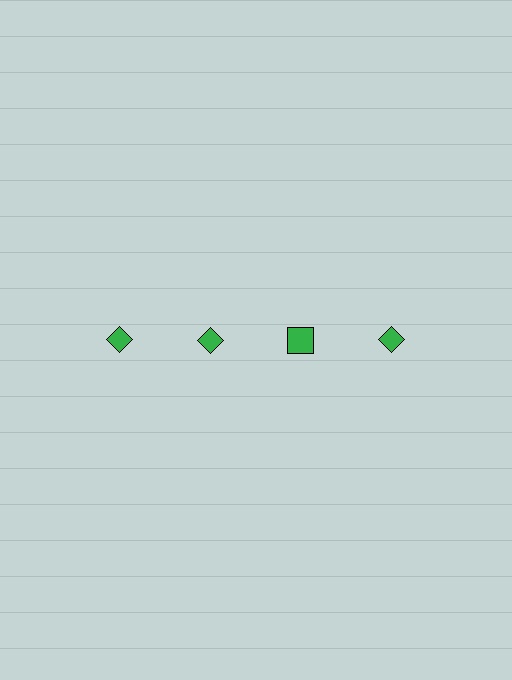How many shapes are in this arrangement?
There are 4 shapes arranged in a grid pattern.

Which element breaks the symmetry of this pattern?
The green square in the top row, center column breaks the symmetry. All other shapes are green diamonds.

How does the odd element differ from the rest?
It has a different shape: square instead of diamond.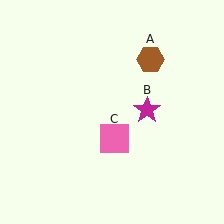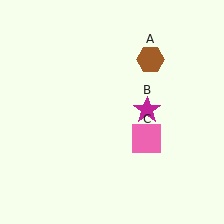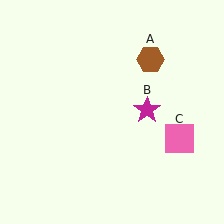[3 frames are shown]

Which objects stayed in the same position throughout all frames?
Brown hexagon (object A) and magenta star (object B) remained stationary.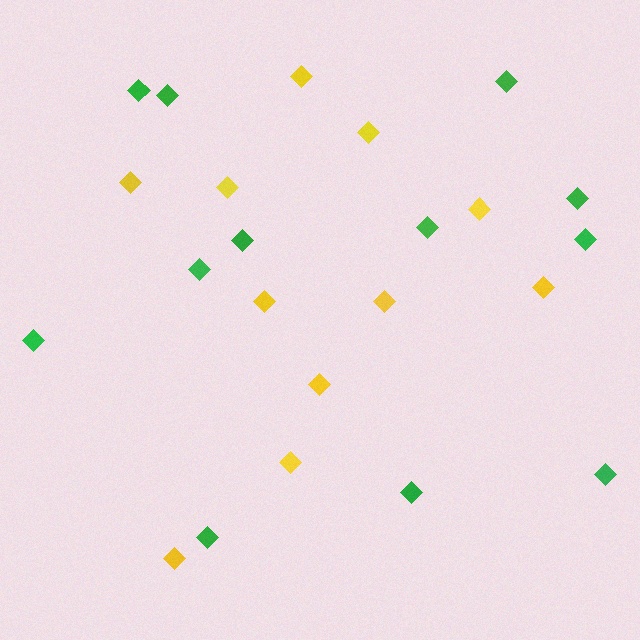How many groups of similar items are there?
There are 2 groups: one group of green diamonds (12) and one group of yellow diamonds (11).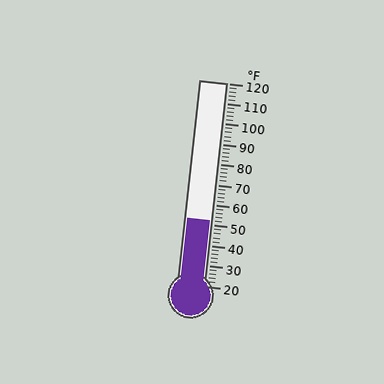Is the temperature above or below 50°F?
The temperature is above 50°F.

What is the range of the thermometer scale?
The thermometer scale ranges from 20°F to 120°F.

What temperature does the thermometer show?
The thermometer shows approximately 52°F.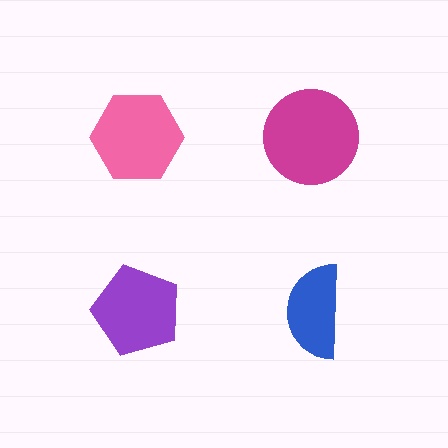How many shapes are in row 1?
2 shapes.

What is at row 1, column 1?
A pink hexagon.